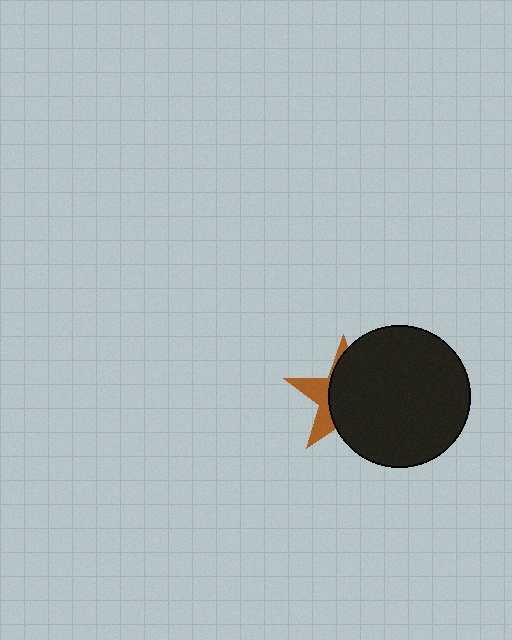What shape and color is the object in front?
The object in front is a black circle.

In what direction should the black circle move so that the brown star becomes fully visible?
The black circle should move right. That is the shortest direction to clear the overlap and leave the brown star fully visible.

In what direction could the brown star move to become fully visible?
The brown star could move left. That would shift it out from behind the black circle entirely.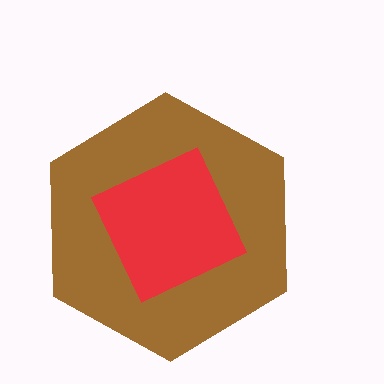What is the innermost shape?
The red square.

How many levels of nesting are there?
2.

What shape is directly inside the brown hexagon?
The red square.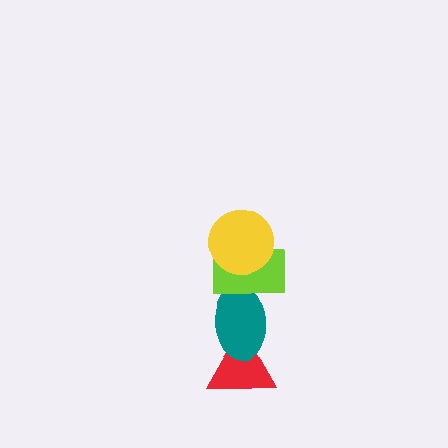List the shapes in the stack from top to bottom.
From top to bottom: the yellow circle, the lime rectangle, the teal ellipse, the red triangle.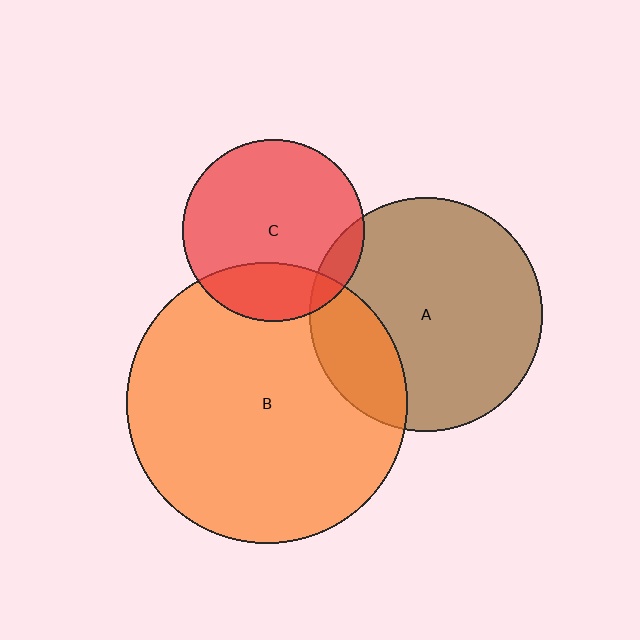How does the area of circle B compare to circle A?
Approximately 1.4 times.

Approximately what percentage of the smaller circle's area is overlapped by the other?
Approximately 10%.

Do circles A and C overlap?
Yes.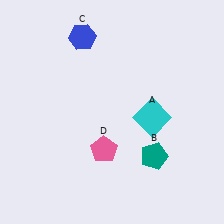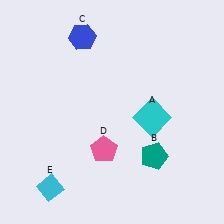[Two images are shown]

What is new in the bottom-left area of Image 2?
A cyan diamond (E) was added in the bottom-left area of Image 2.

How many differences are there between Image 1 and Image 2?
There is 1 difference between the two images.